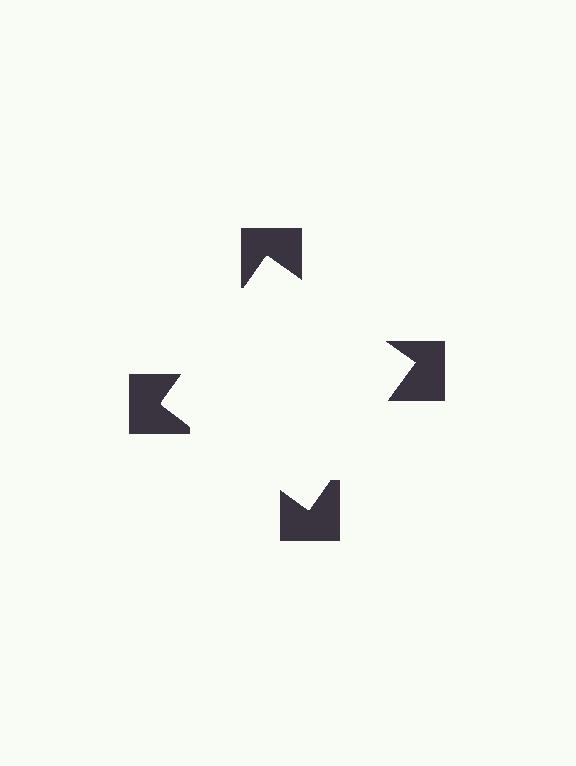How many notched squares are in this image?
There are 4 — one at each vertex of the illusory square.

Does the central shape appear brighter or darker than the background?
It typically appears slightly brighter than the background, even though no actual brightness change is drawn.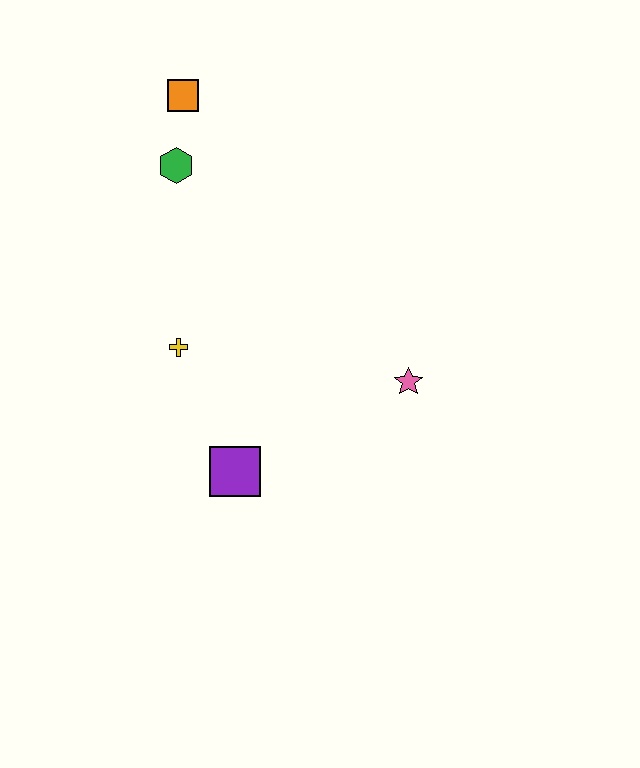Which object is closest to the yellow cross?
The purple square is closest to the yellow cross.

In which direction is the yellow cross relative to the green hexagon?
The yellow cross is below the green hexagon.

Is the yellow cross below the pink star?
No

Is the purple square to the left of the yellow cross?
No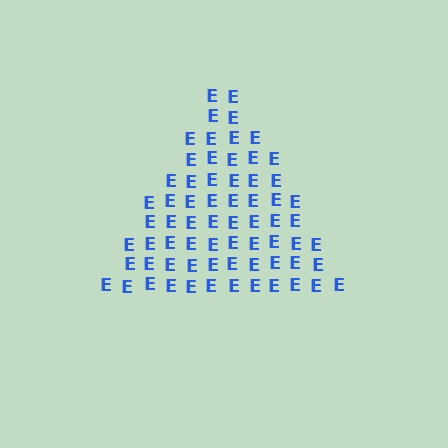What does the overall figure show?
The overall figure shows a triangle.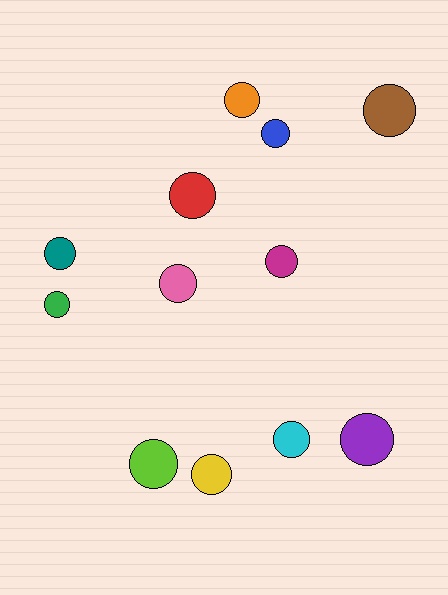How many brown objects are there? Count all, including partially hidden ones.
There is 1 brown object.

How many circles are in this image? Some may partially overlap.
There are 12 circles.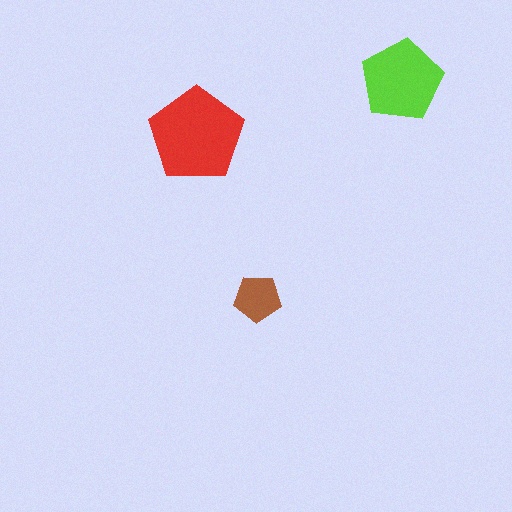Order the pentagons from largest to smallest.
the red one, the lime one, the brown one.